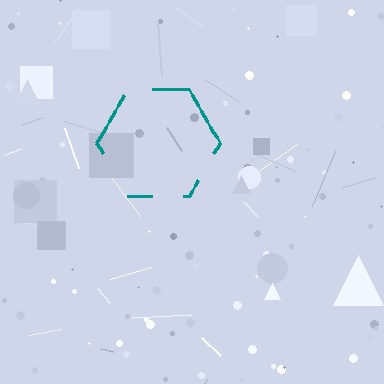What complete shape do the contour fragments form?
The contour fragments form a hexagon.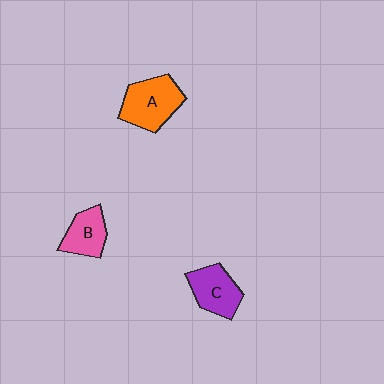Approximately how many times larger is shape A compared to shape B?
Approximately 1.5 times.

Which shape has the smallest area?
Shape B (pink).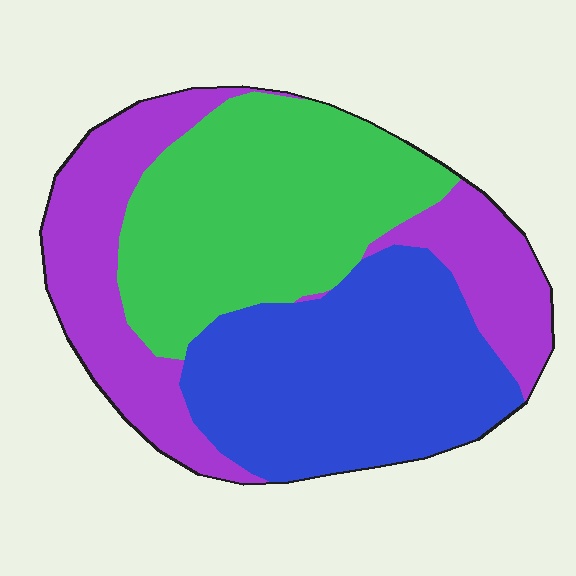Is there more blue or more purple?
Blue.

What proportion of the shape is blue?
Blue takes up about one third (1/3) of the shape.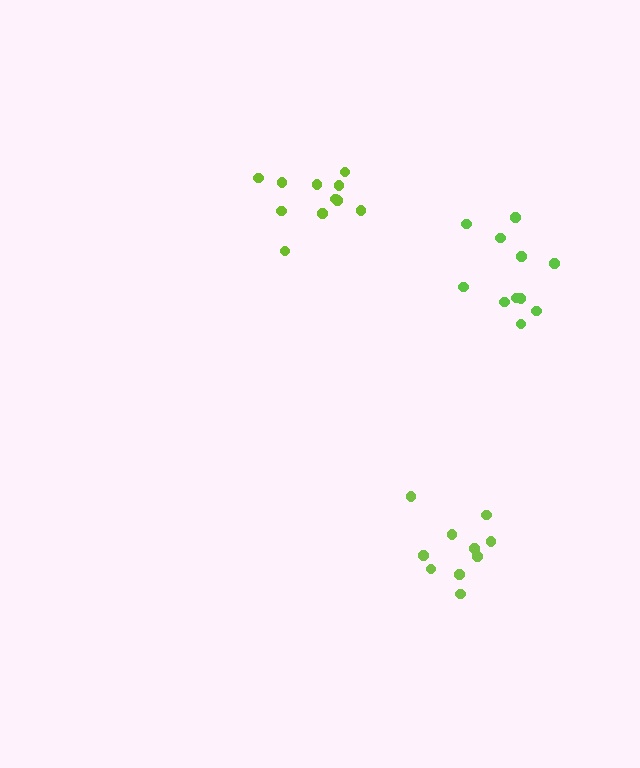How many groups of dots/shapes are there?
There are 3 groups.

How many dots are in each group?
Group 1: 11 dots, Group 2: 10 dots, Group 3: 11 dots (32 total).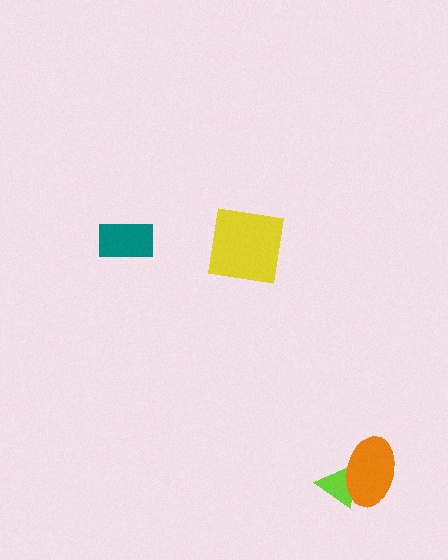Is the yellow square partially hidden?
No, no other shape covers it.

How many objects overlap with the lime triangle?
1 object overlaps with the lime triangle.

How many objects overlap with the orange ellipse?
1 object overlaps with the orange ellipse.